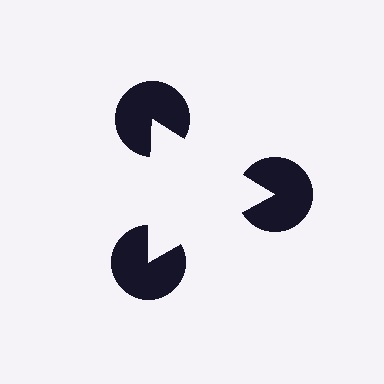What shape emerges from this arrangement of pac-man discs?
An illusory triangle — its edges are inferred from the aligned wedge cuts in the pac-man discs, not physically drawn.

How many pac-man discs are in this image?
There are 3 — one at each vertex of the illusory triangle.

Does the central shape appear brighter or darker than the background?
It typically appears slightly brighter than the background, even though no actual brightness change is drawn.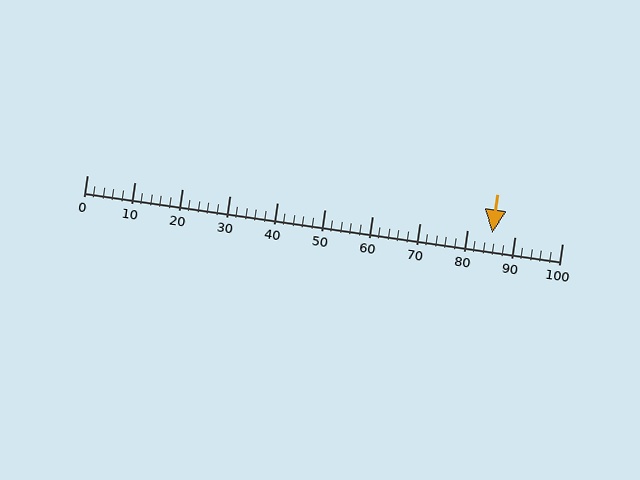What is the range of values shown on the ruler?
The ruler shows values from 0 to 100.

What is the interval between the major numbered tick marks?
The major tick marks are spaced 10 units apart.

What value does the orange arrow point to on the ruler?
The orange arrow points to approximately 85.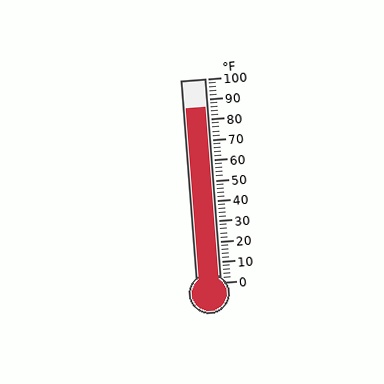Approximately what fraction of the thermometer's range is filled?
The thermometer is filled to approximately 85% of its range.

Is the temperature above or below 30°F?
The temperature is above 30°F.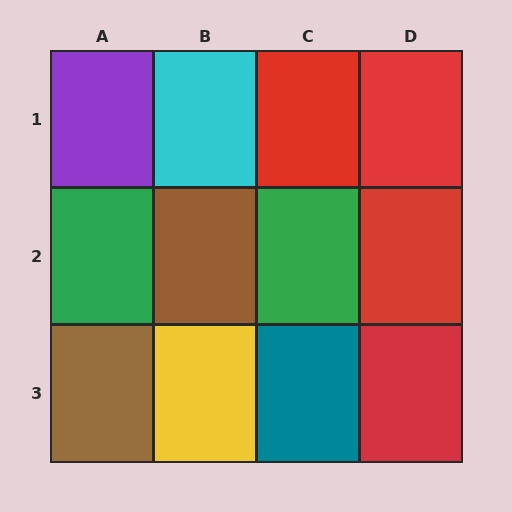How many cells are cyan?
1 cell is cyan.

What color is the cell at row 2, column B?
Brown.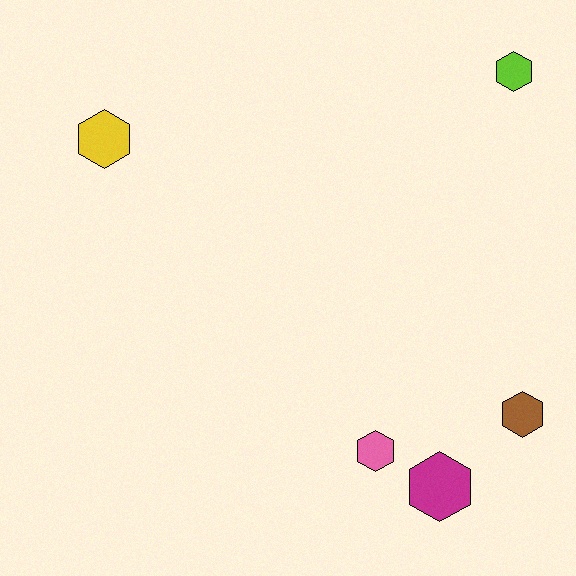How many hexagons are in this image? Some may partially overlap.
There are 5 hexagons.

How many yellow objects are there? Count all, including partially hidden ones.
There is 1 yellow object.